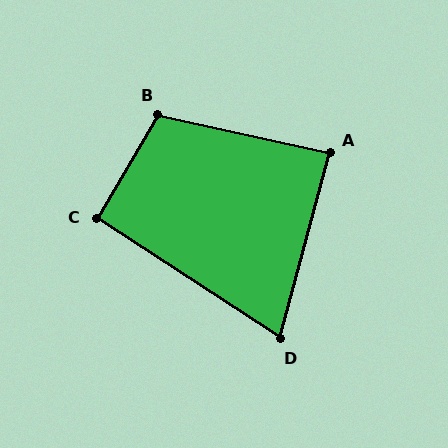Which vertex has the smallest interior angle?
D, at approximately 72 degrees.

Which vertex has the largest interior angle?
B, at approximately 108 degrees.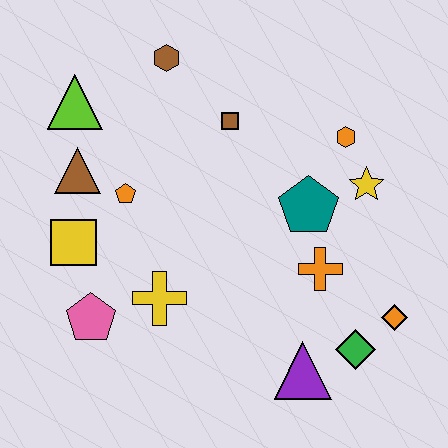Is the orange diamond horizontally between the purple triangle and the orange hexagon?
No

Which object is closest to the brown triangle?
The orange pentagon is closest to the brown triangle.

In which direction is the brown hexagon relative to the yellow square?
The brown hexagon is above the yellow square.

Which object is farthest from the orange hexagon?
The pink pentagon is farthest from the orange hexagon.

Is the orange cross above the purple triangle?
Yes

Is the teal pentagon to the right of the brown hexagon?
Yes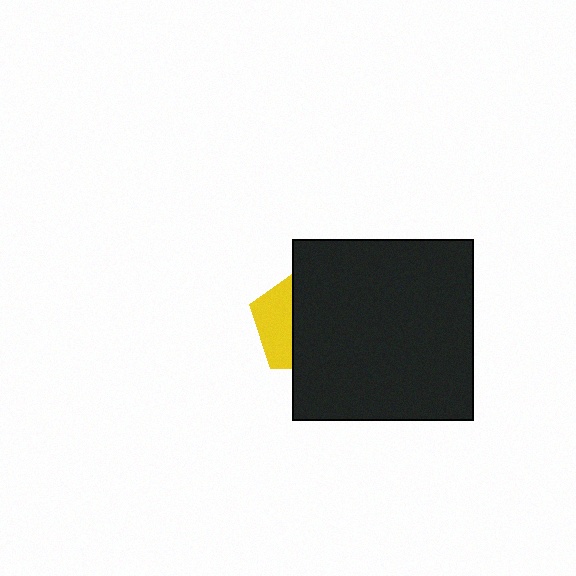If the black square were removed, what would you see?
You would see the complete yellow pentagon.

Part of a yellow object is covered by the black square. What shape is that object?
It is a pentagon.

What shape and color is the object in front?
The object in front is a black square.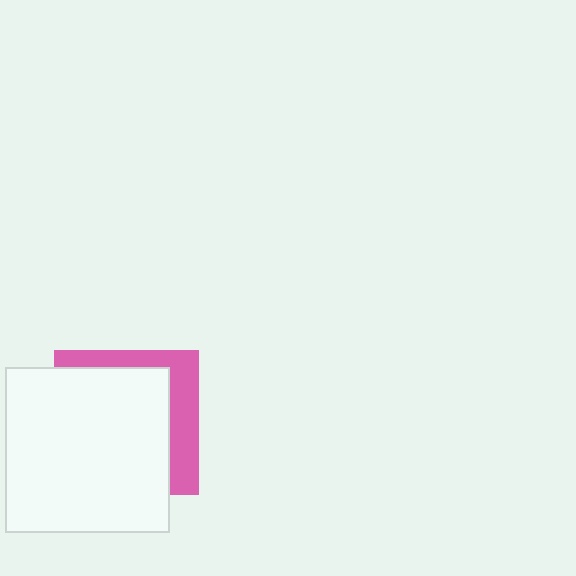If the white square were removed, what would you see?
You would see the complete pink square.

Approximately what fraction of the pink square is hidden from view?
Roughly 70% of the pink square is hidden behind the white square.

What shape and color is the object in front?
The object in front is a white square.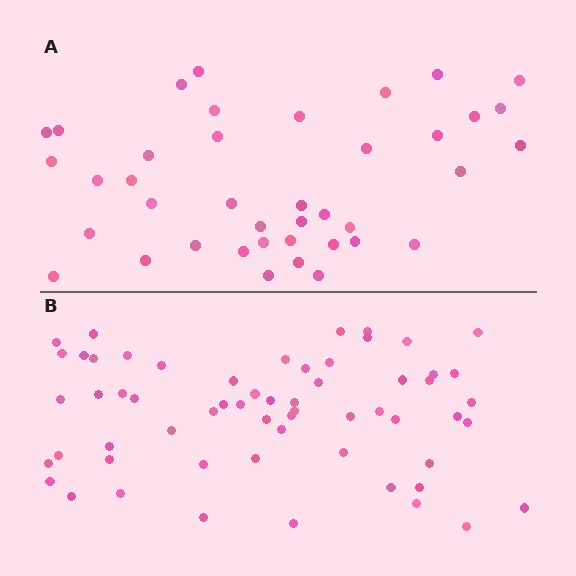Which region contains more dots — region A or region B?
Region B (the bottom region) has more dots.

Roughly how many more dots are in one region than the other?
Region B has approximately 20 more dots than region A.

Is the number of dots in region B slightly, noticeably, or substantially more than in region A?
Region B has substantially more. The ratio is roughly 1.5 to 1.